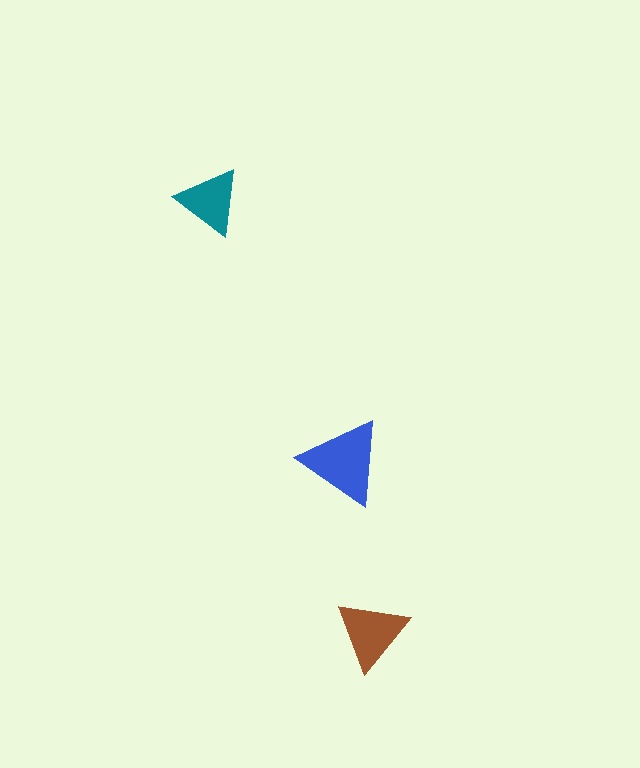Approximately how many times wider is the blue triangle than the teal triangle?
About 1.5 times wider.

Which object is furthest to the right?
The brown triangle is rightmost.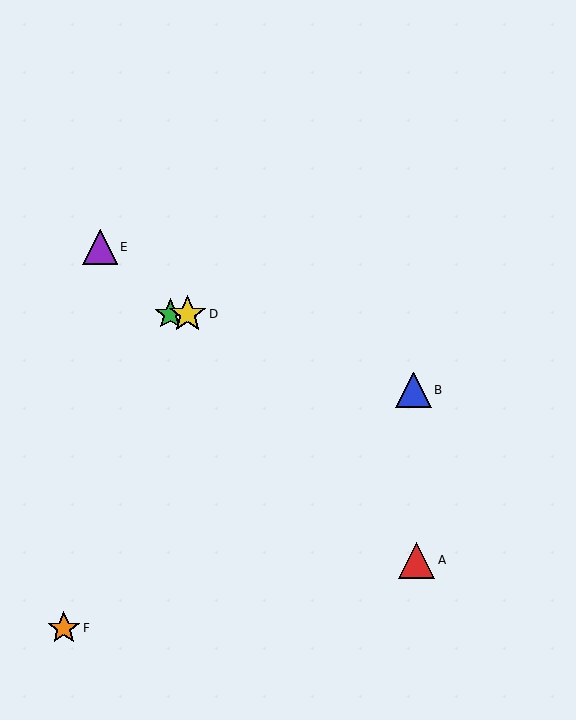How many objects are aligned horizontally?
2 objects (C, D) are aligned horizontally.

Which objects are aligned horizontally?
Objects C, D are aligned horizontally.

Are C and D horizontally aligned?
Yes, both are at y≈314.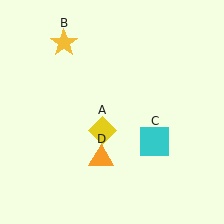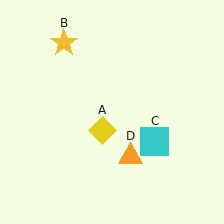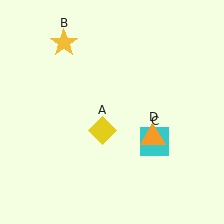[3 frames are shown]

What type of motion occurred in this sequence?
The orange triangle (object D) rotated counterclockwise around the center of the scene.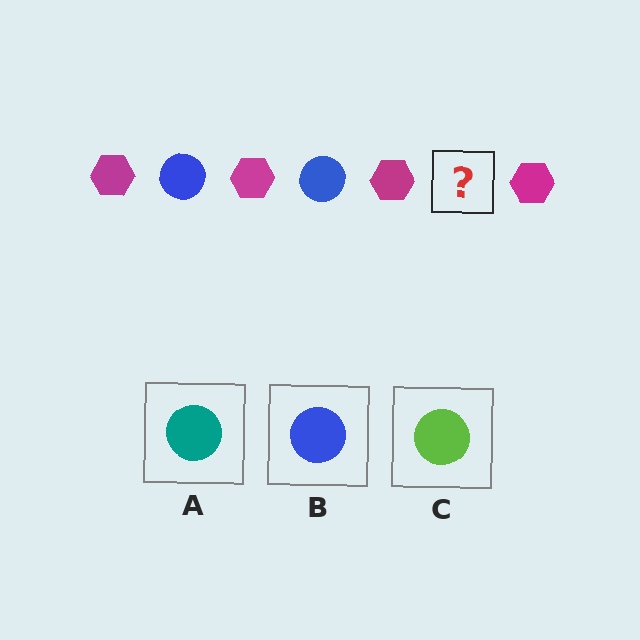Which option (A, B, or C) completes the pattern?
B.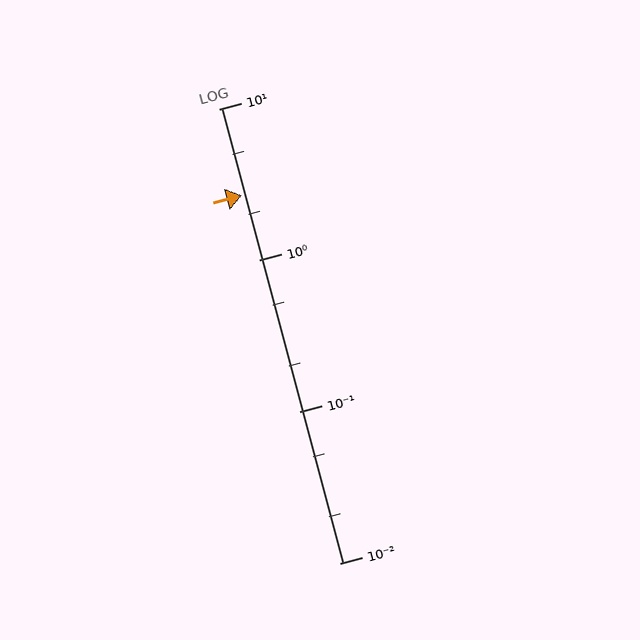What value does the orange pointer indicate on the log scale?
The pointer indicates approximately 2.7.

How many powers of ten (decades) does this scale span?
The scale spans 3 decades, from 0.01 to 10.